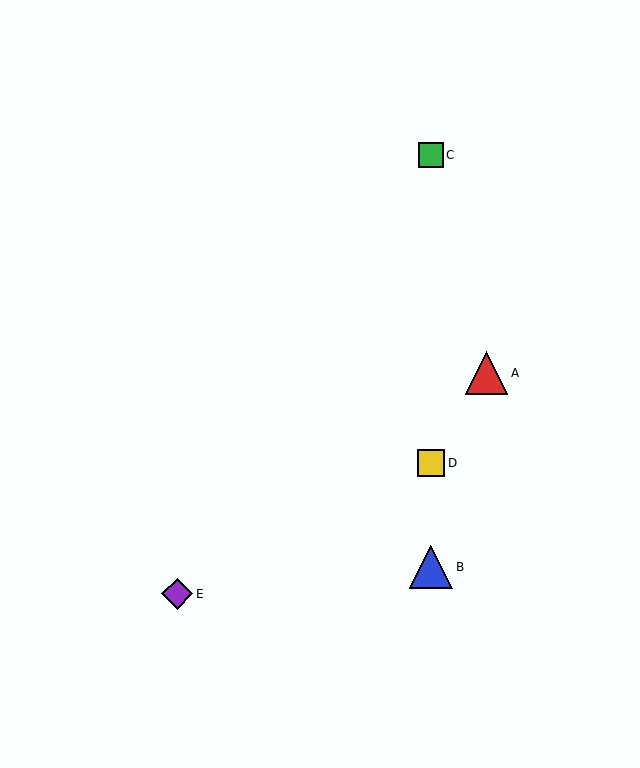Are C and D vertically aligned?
Yes, both are at x≈431.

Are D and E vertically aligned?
No, D is at x≈431 and E is at x≈177.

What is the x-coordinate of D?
Object D is at x≈431.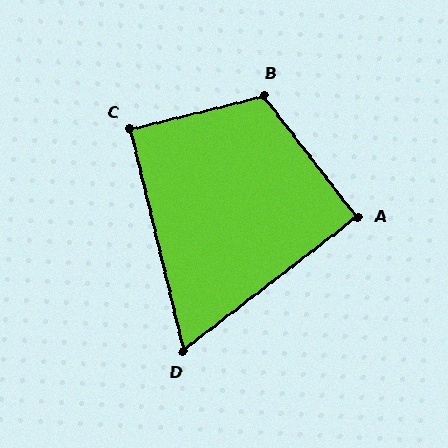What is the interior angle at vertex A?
Approximately 90 degrees (approximately right).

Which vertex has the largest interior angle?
B, at approximately 114 degrees.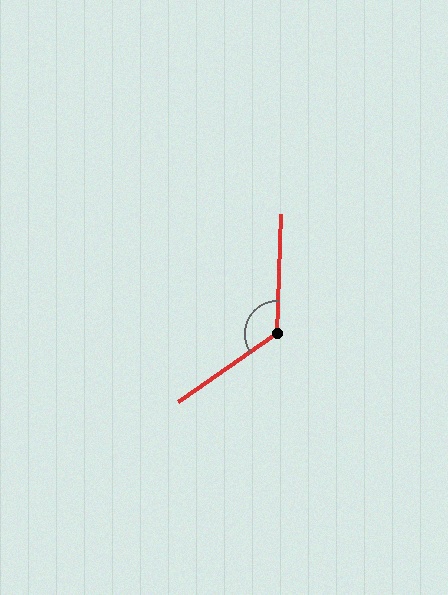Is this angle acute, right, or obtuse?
It is obtuse.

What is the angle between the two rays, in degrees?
Approximately 127 degrees.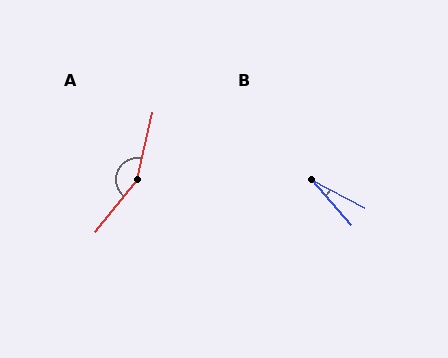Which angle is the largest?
A, at approximately 154 degrees.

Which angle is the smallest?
B, at approximately 21 degrees.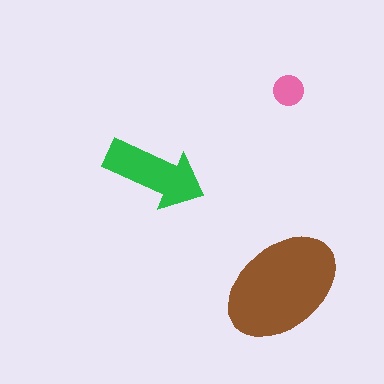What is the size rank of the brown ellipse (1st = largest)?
1st.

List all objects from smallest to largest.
The pink circle, the green arrow, the brown ellipse.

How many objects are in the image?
There are 3 objects in the image.